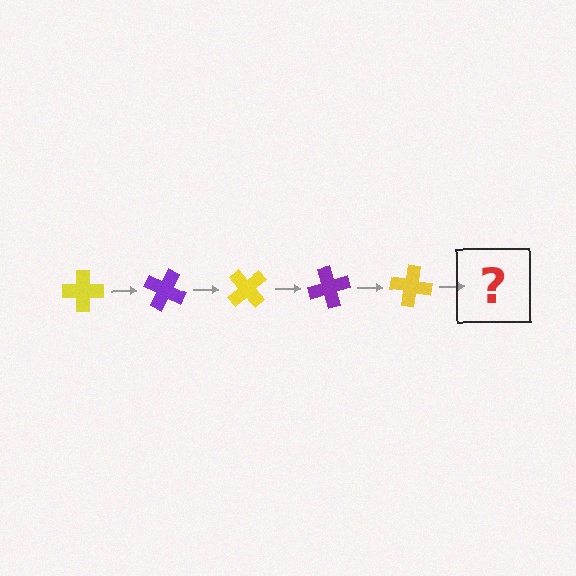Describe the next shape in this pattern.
It should be a purple cross, rotated 125 degrees from the start.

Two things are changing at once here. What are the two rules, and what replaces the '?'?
The two rules are that it rotates 25 degrees each step and the color cycles through yellow and purple. The '?' should be a purple cross, rotated 125 degrees from the start.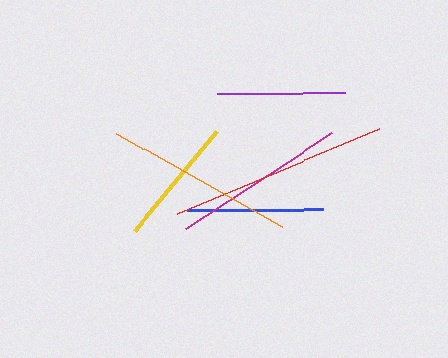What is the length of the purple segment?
The purple segment is approximately 129 pixels long.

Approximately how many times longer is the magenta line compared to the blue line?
The magenta line is approximately 1.3 times the length of the blue line.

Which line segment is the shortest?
The yellow line is the shortest at approximately 128 pixels.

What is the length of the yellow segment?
The yellow segment is approximately 128 pixels long.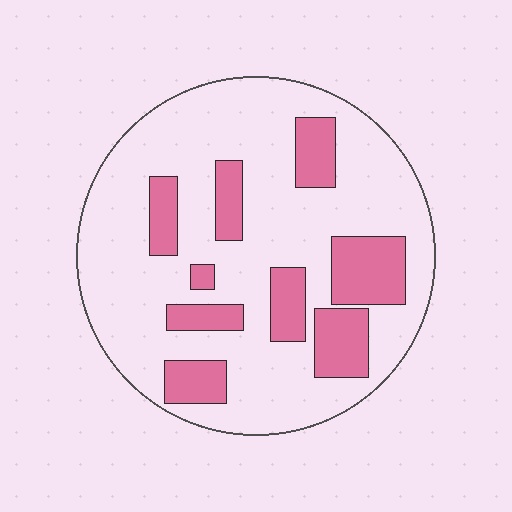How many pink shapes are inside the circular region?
9.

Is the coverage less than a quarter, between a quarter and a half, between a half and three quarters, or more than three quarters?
Less than a quarter.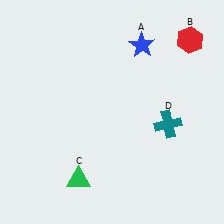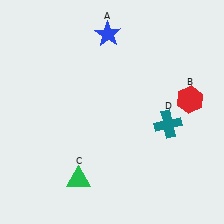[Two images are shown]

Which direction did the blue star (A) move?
The blue star (A) moved left.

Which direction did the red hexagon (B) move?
The red hexagon (B) moved down.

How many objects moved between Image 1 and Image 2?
2 objects moved between the two images.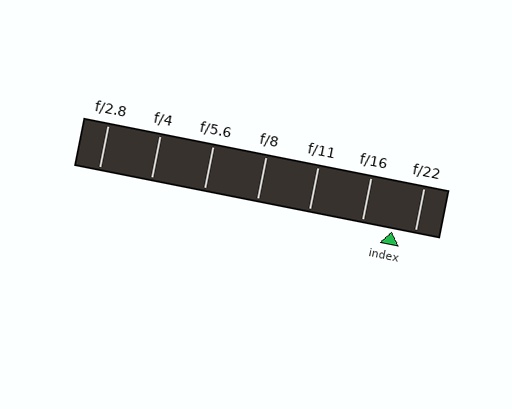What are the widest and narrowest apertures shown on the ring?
The widest aperture shown is f/2.8 and the narrowest is f/22.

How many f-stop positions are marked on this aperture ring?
There are 7 f-stop positions marked.